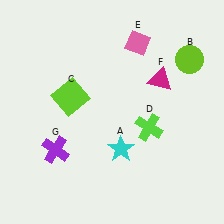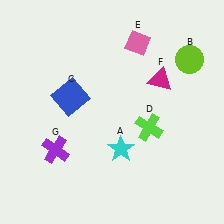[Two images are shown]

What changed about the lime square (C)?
In Image 1, C is lime. In Image 2, it changed to blue.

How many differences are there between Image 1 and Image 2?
There is 1 difference between the two images.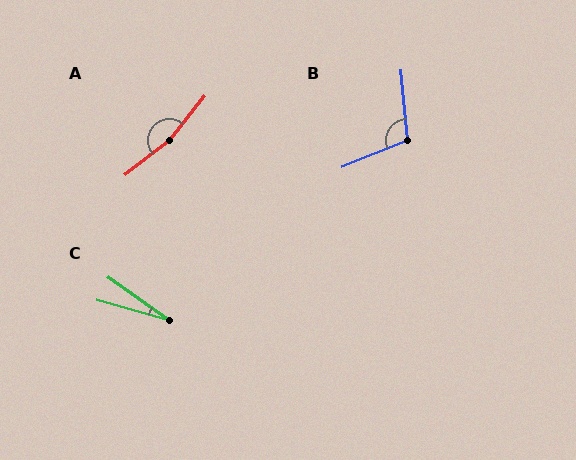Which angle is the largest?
A, at approximately 167 degrees.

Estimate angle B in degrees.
Approximately 107 degrees.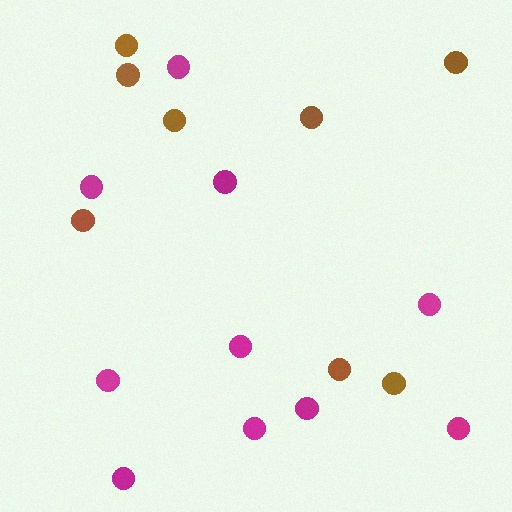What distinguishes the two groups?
There are 2 groups: one group of magenta circles (10) and one group of brown circles (8).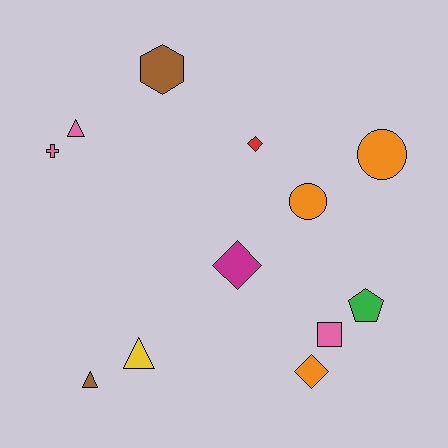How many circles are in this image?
There are 2 circles.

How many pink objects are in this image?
There are 3 pink objects.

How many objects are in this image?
There are 12 objects.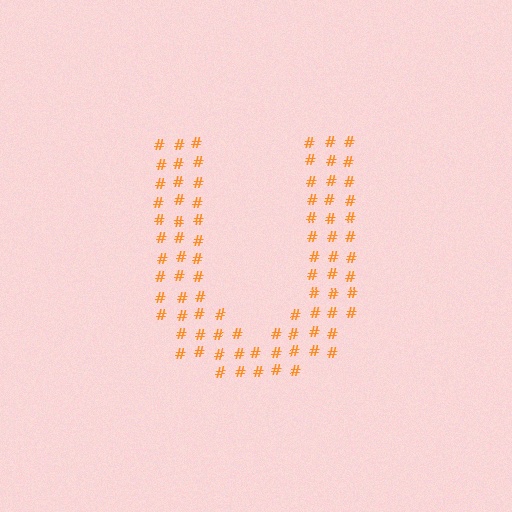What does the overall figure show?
The overall figure shows the letter U.